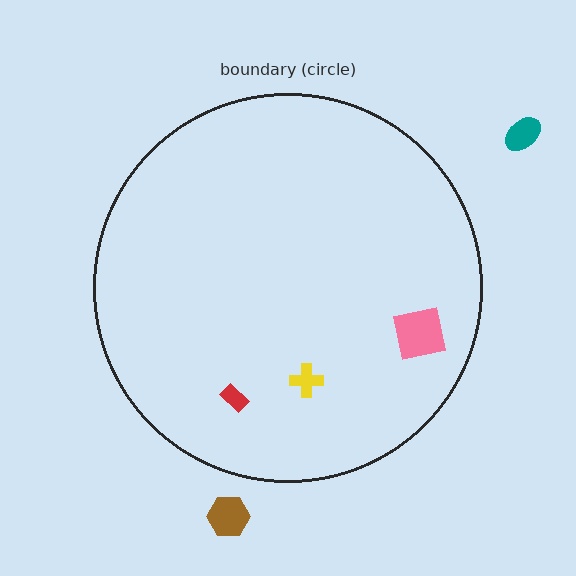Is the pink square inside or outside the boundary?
Inside.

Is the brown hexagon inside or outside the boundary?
Outside.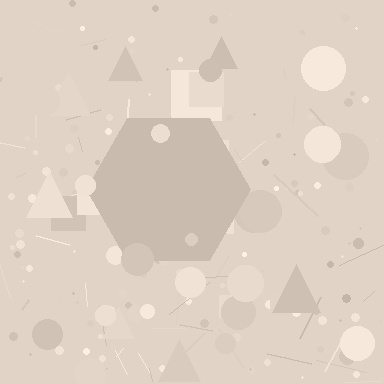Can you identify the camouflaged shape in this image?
The camouflaged shape is a hexagon.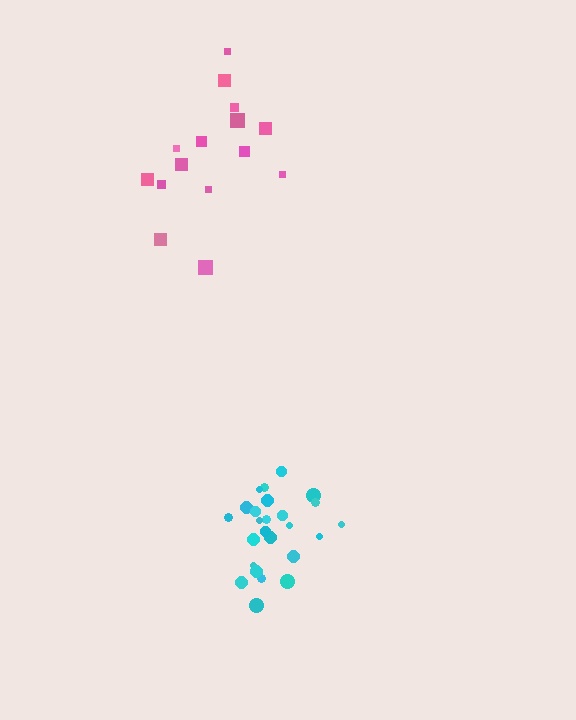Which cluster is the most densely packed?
Cyan.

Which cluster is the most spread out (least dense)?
Pink.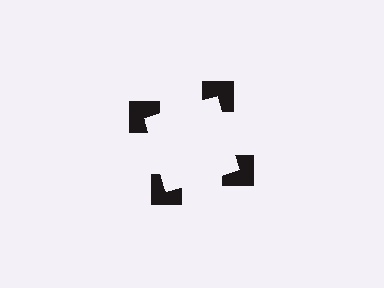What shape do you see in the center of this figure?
An illusory square — its edges are inferred from the aligned wedge cuts in the notched squares, not physically drawn.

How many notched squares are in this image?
There are 4 — one at each vertex of the illusory square.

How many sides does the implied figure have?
4 sides.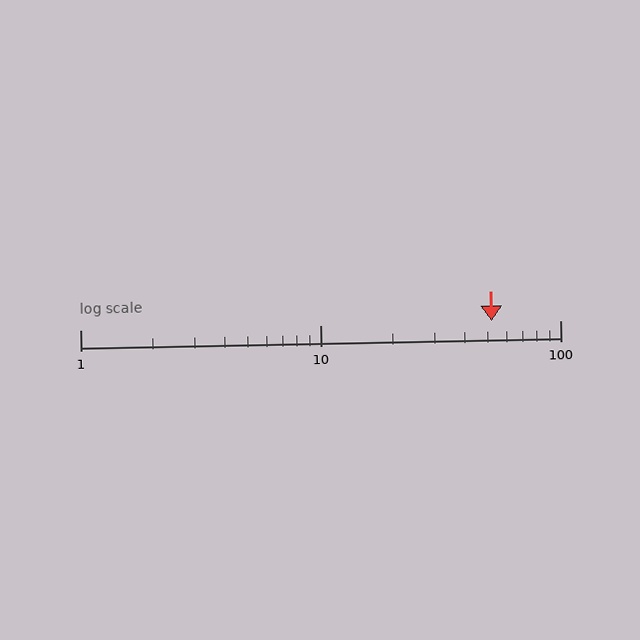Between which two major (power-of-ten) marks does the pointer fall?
The pointer is between 10 and 100.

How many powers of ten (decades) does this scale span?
The scale spans 2 decades, from 1 to 100.